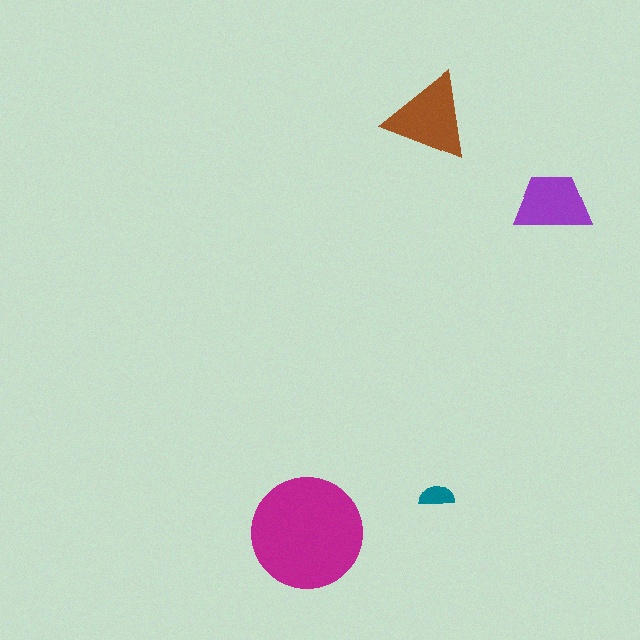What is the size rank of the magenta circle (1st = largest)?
1st.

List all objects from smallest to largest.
The teal semicircle, the purple trapezoid, the brown triangle, the magenta circle.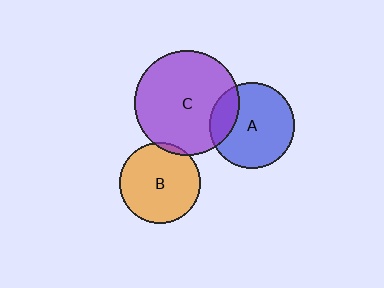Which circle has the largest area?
Circle C (purple).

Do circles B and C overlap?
Yes.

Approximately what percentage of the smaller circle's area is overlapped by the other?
Approximately 5%.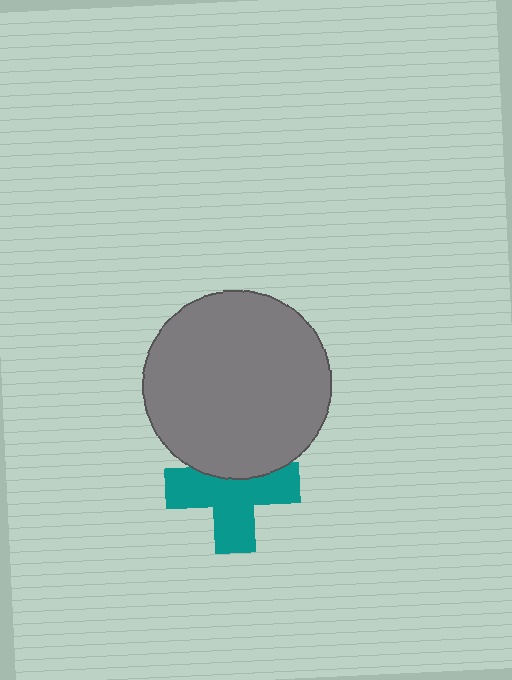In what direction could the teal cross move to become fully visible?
The teal cross could move down. That would shift it out from behind the gray circle entirely.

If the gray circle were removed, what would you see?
You would see the complete teal cross.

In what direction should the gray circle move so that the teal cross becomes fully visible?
The gray circle should move up. That is the shortest direction to clear the overlap and leave the teal cross fully visible.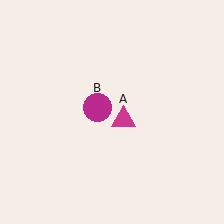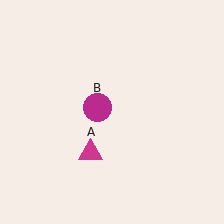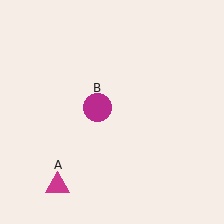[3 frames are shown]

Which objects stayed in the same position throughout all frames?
Magenta circle (object B) remained stationary.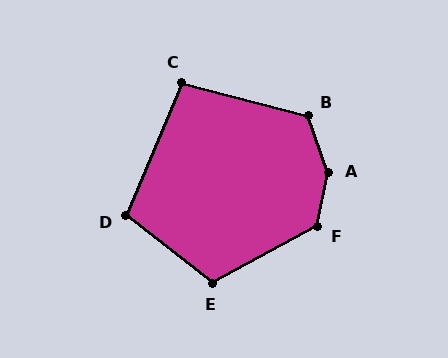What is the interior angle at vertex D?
Approximately 105 degrees (obtuse).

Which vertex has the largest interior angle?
A, at approximately 148 degrees.